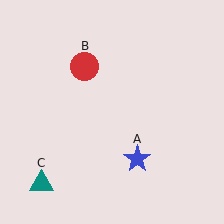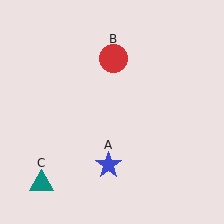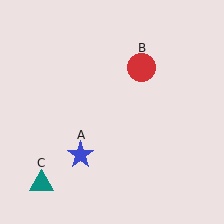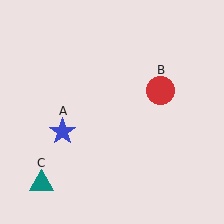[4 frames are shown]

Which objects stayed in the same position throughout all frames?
Teal triangle (object C) remained stationary.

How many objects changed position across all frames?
2 objects changed position: blue star (object A), red circle (object B).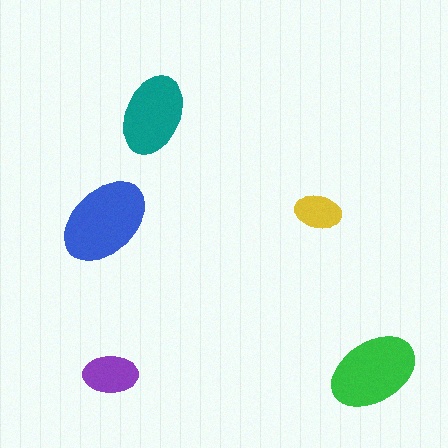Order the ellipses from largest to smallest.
the blue one, the green one, the teal one, the purple one, the yellow one.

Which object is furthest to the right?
The green ellipse is rightmost.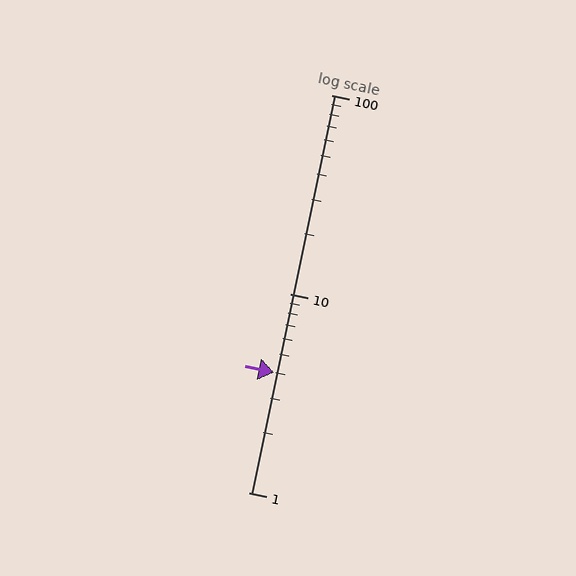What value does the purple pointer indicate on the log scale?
The pointer indicates approximately 4.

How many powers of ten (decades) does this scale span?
The scale spans 2 decades, from 1 to 100.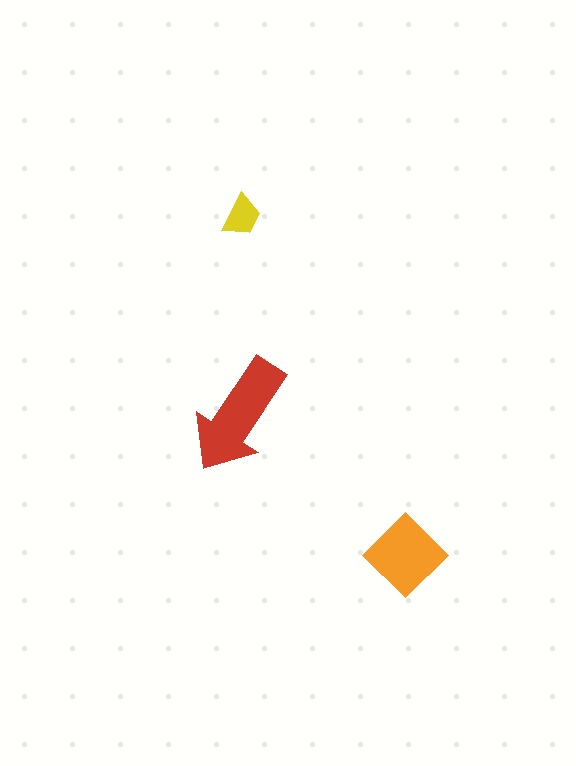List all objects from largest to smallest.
The red arrow, the orange diamond, the yellow trapezoid.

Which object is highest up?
The yellow trapezoid is topmost.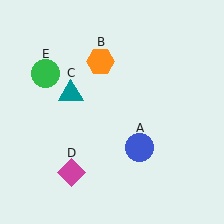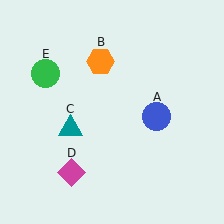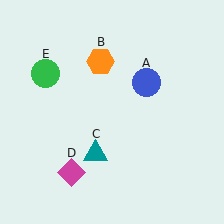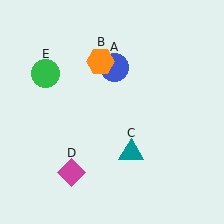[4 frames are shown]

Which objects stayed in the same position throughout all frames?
Orange hexagon (object B) and magenta diamond (object D) and green circle (object E) remained stationary.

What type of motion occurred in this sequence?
The blue circle (object A), teal triangle (object C) rotated counterclockwise around the center of the scene.